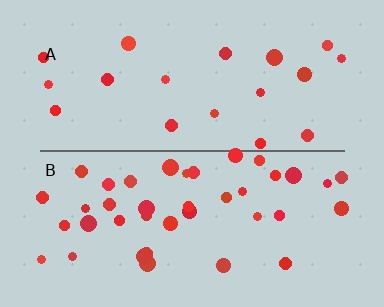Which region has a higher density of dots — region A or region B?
B (the bottom).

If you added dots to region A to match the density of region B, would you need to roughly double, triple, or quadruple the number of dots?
Approximately double.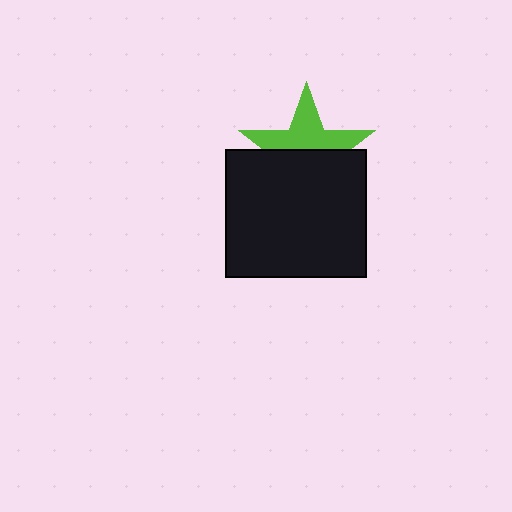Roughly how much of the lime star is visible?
About half of it is visible (roughly 50%).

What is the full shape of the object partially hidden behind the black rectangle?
The partially hidden object is a lime star.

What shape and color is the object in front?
The object in front is a black rectangle.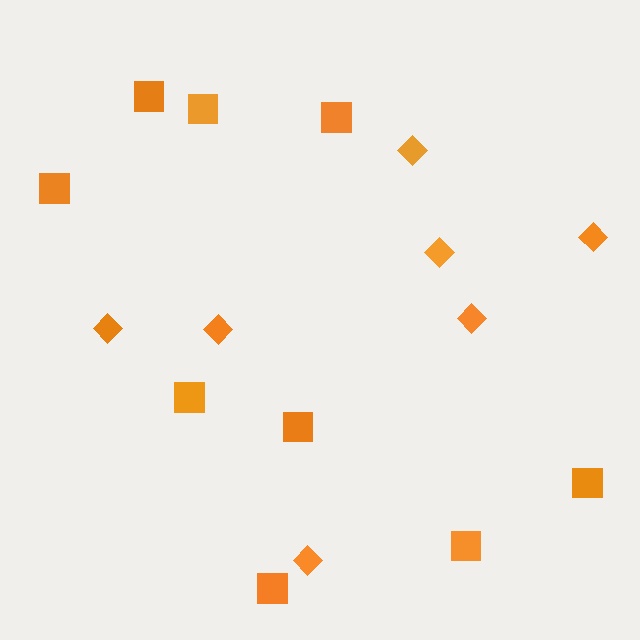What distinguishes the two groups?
There are 2 groups: one group of squares (9) and one group of diamonds (7).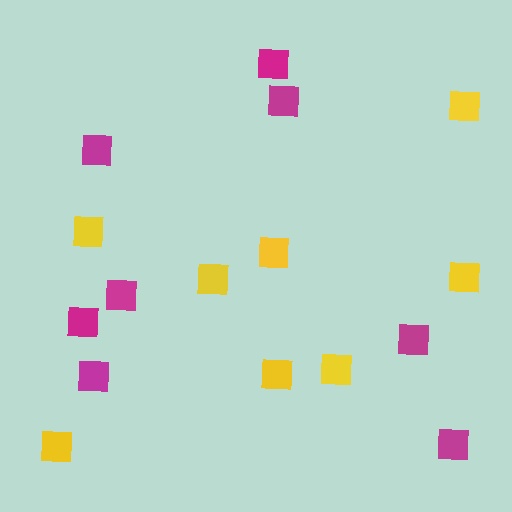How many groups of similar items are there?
There are 2 groups: one group of yellow squares (8) and one group of magenta squares (8).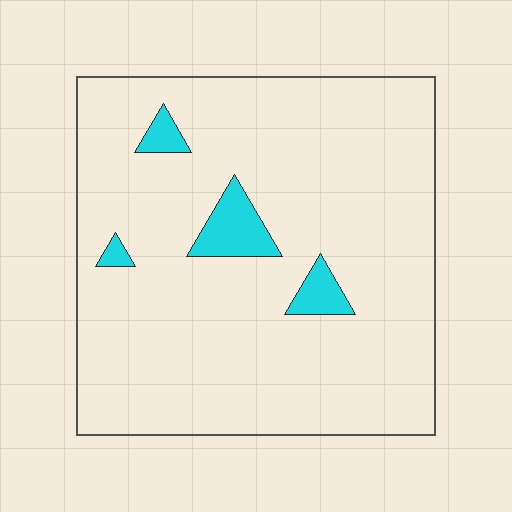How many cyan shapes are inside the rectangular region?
4.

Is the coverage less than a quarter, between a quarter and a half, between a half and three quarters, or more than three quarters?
Less than a quarter.